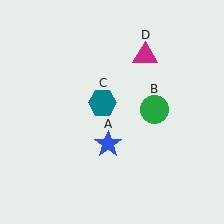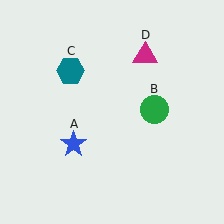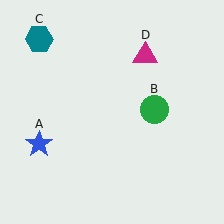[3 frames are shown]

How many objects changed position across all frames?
2 objects changed position: blue star (object A), teal hexagon (object C).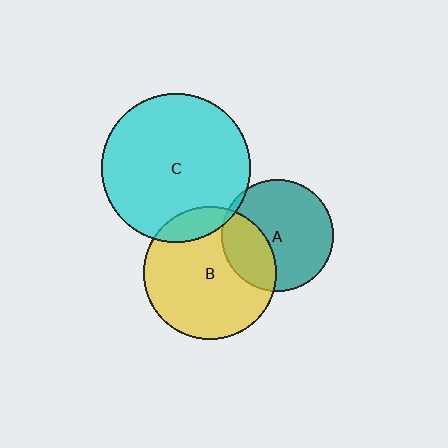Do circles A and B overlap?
Yes.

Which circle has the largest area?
Circle C (cyan).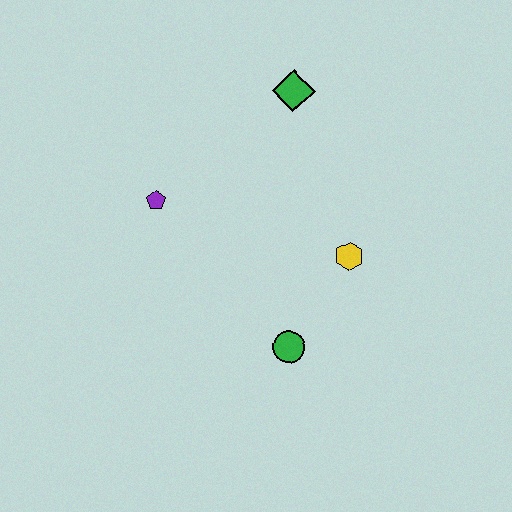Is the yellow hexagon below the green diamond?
Yes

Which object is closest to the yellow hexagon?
The green circle is closest to the yellow hexagon.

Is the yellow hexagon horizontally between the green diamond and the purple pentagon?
No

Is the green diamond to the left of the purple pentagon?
No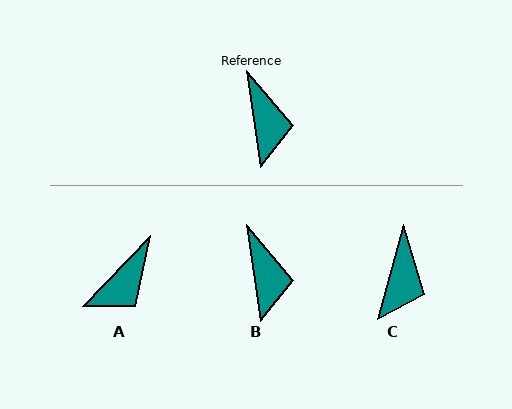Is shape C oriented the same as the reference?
No, it is off by about 23 degrees.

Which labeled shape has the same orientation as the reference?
B.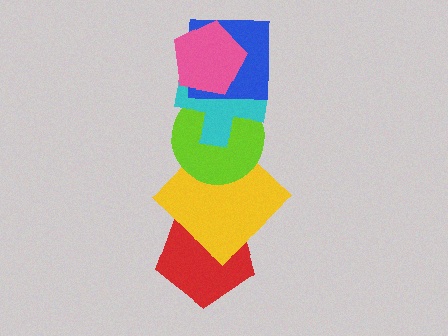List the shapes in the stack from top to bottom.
From top to bottom: the pink pentagon, the blue square, the cyan cross, the lime circle, the yellow diamond, the red pentagon.